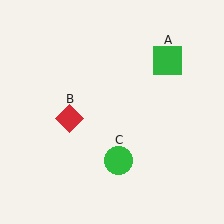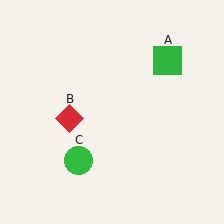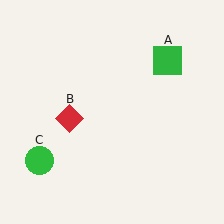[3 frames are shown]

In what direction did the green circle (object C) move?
The green circle (object C) moved left.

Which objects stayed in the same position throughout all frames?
Green square (object A) and red diamond (object B) remained stationary.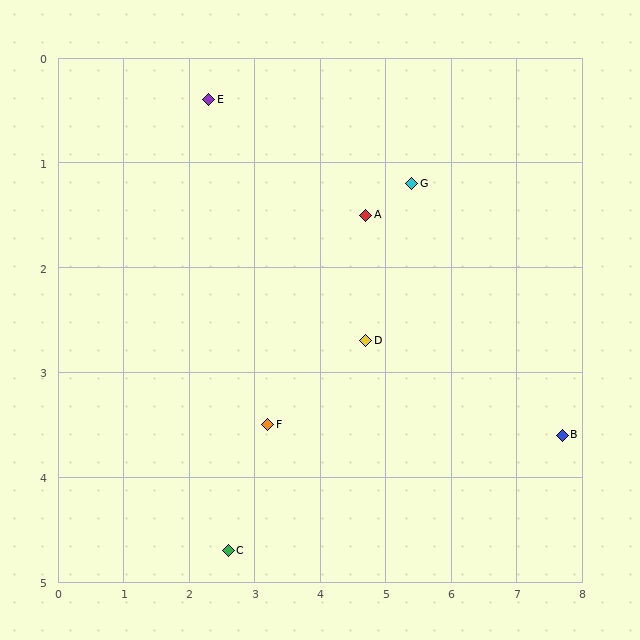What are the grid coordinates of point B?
Point B is at approximately (7.7, 3.6).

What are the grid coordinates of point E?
Point E is at approximately (2.3, 0.4).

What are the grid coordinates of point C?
Point C is at approximately (2.6, 4.7).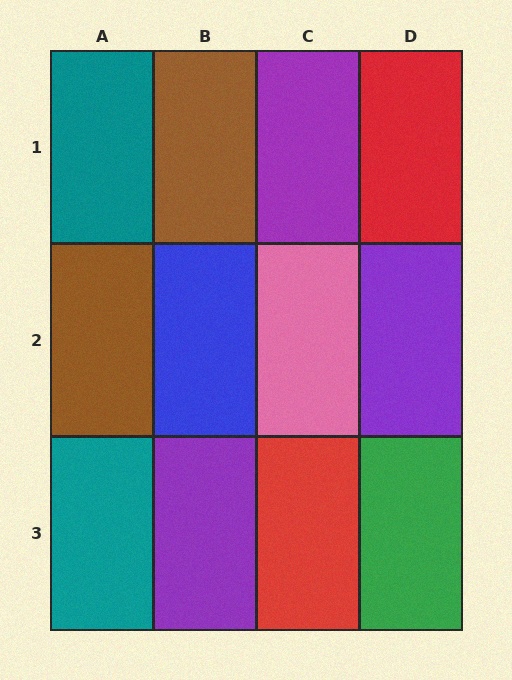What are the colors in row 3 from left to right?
Teal, purple, red, green.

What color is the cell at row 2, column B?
Blue.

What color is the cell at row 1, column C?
Purple.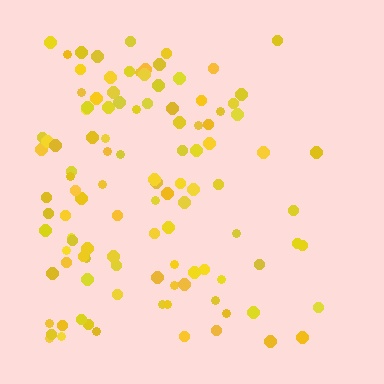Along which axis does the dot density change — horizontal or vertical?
Horizontal.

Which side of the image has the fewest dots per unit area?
The right.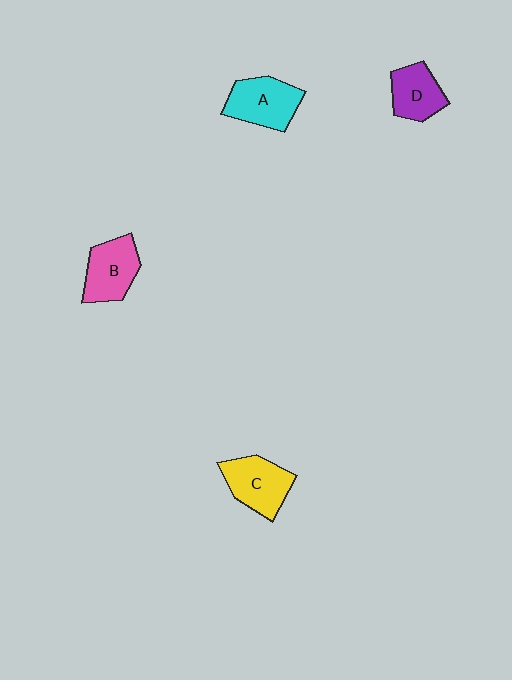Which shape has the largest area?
Shape A (cyan).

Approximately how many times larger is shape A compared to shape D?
Approximately 1.3 times.